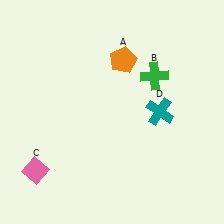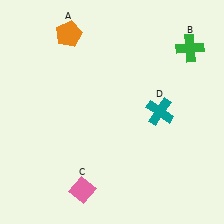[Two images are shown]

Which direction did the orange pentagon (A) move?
The orange pentagon (A) moved left.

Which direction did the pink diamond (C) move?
The pink diamond (C) moved right.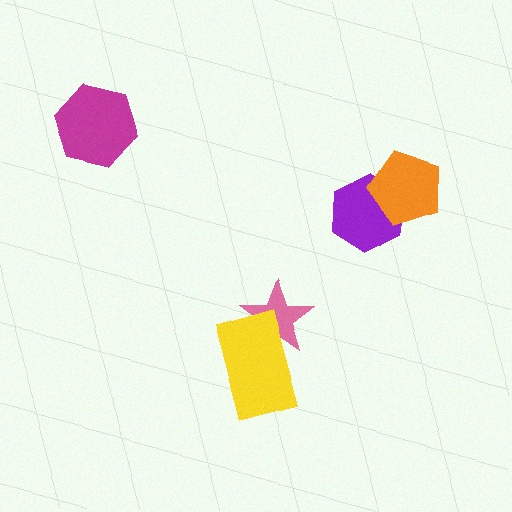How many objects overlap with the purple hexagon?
1 object overlaps with the purple hexagon.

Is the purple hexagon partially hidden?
Yes, it is partially covered by another shape.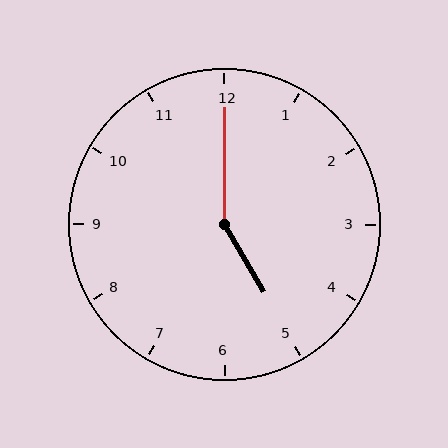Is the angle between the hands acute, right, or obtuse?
It is obtuse.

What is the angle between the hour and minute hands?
Approximately 150 degrees.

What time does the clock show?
5:00.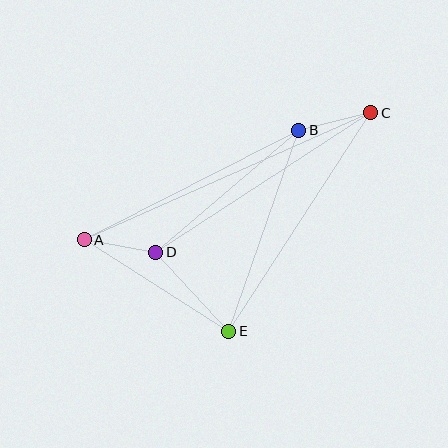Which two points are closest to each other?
Points A and D are closest to each other.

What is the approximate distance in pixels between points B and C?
The distance between B and C is approximately 74 pixels.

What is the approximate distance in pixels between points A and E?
The distance between A and E is approximately 171 pixels.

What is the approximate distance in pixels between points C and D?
The distance between C and D is approximately 256 pixels.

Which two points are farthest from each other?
Points A and C are farthest from each other.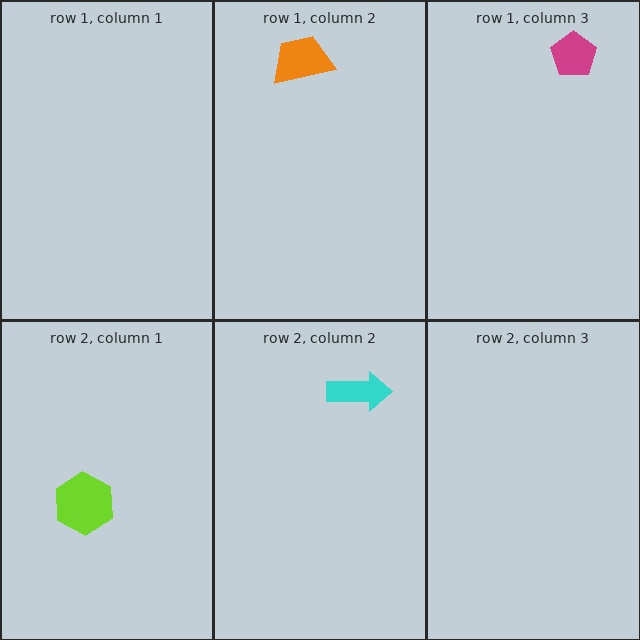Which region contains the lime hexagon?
The row 2, column 1 region.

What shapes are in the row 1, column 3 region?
The magenta pentagon.